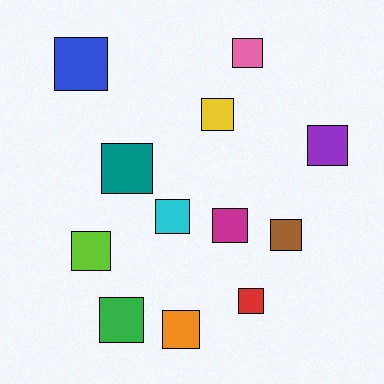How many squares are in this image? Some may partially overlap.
There are 12 squares.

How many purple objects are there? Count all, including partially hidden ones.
There is 1 purple object.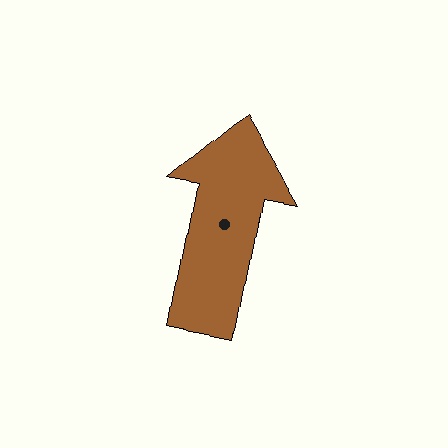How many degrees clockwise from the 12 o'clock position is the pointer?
Approximately 11 degrees.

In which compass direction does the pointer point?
North.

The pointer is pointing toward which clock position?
Roughly 12 o'clock.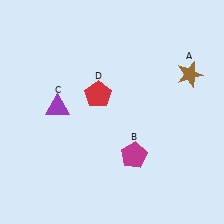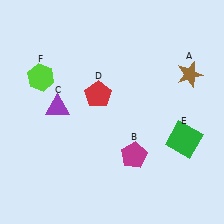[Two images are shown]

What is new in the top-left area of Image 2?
A lime hexagon (F) was added in the top-left area of Image 2.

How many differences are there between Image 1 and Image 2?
There are 2 differences between the two images.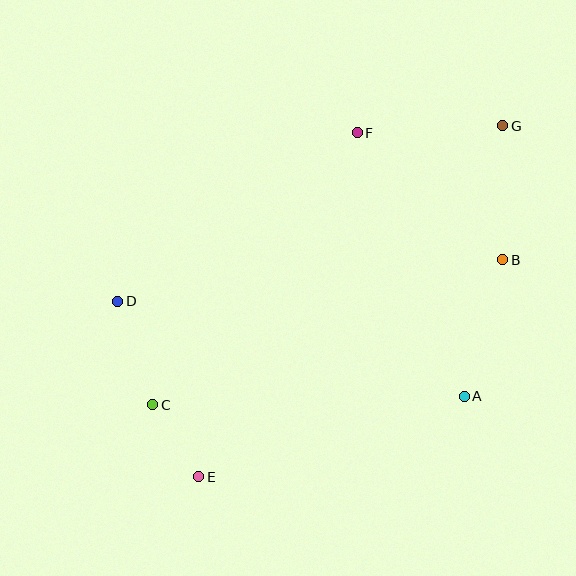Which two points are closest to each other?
Points C and E are closest to each other.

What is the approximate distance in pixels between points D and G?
The distance between D and G is approximately 423 pixels.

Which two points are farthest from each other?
Points E and G are farthest from each other.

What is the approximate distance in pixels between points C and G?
The distance between C and G is approximately 447 pixels.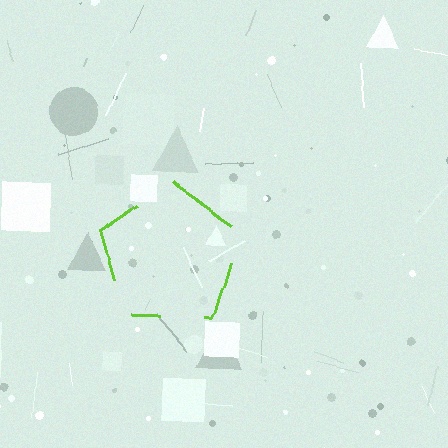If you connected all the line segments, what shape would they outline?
They would outline a pentagon.